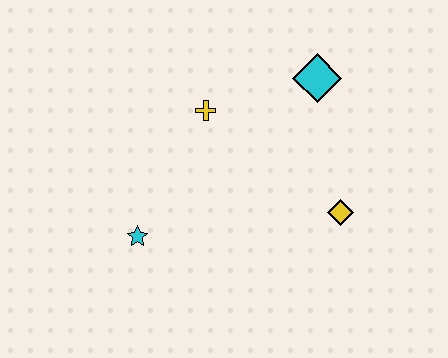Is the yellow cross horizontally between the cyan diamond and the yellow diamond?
No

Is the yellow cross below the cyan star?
No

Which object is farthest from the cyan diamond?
The cyan star is farthest from the cyan diamond.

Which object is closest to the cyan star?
The yellow cross is closest to the cyan star.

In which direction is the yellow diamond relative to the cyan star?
The yellow diamond is to the right of the cyan star.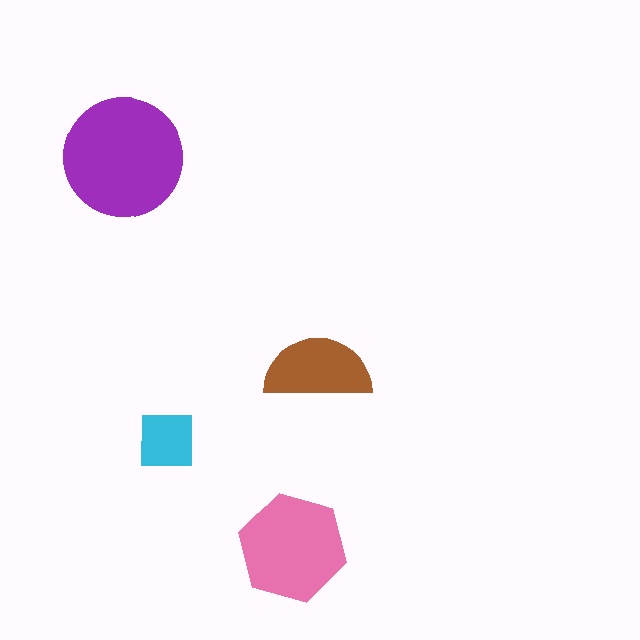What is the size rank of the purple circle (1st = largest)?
1st.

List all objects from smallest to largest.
The cyan square, the brown semicircle, the pink hexagon, the purple circle.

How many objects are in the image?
There are 4 objects in the image.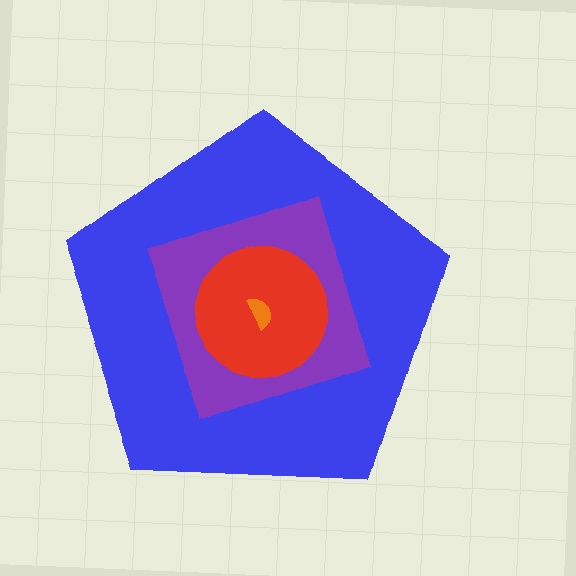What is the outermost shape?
The blue pentagon.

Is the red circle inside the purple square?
Yes.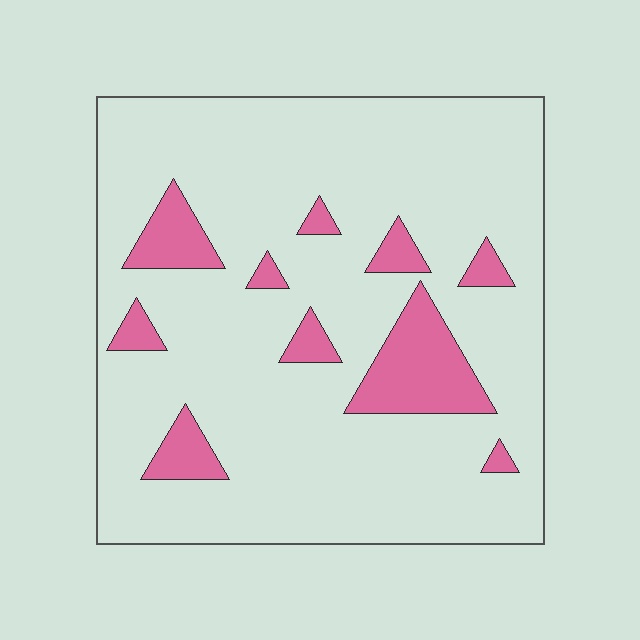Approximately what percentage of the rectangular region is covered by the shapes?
Approximately 15%.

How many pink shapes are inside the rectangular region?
10.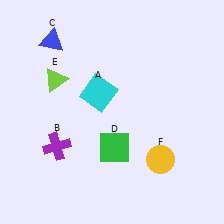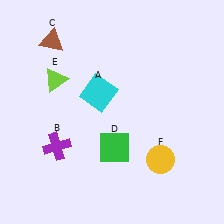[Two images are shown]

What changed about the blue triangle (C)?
In Image 1, C is blue. In Image 2, it changed to brown.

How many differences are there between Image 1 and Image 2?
There is 1 difference between the two images.